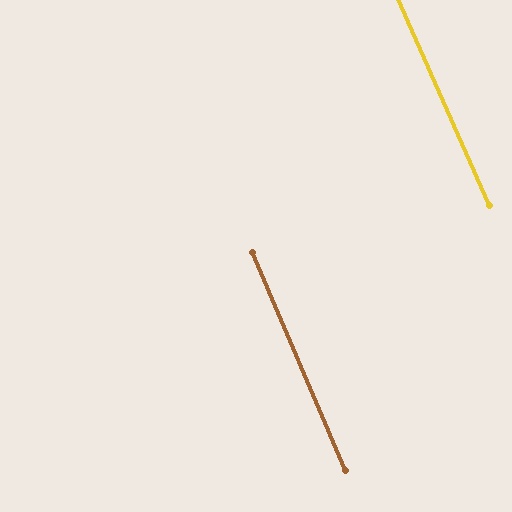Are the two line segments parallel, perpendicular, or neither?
Parallel — their directions differ by only 0.6°.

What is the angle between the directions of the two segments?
Approximately 1 degree.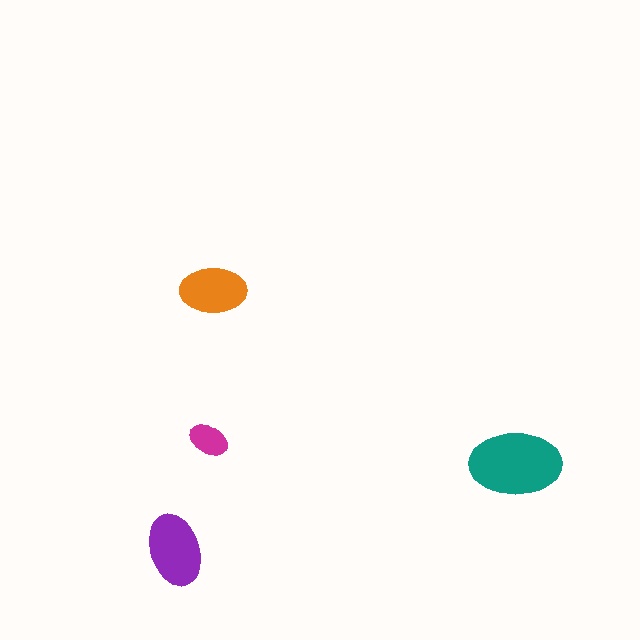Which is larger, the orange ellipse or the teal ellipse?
The teal one.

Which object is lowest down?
The purple ellipse is bottommost.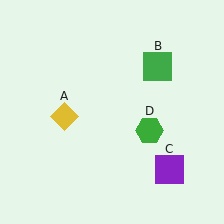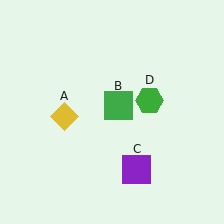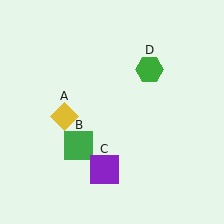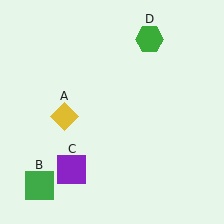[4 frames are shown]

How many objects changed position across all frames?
3 objects changed position: green square (object B), purple square (object C), green hexagon (object D).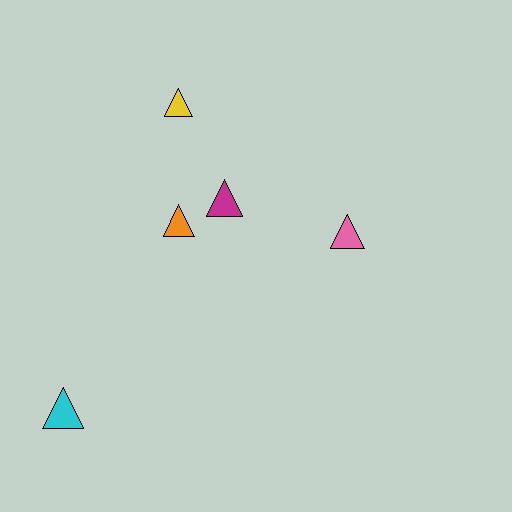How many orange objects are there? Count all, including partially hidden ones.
There is 1 orange object.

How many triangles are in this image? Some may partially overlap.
There are 5 triangles.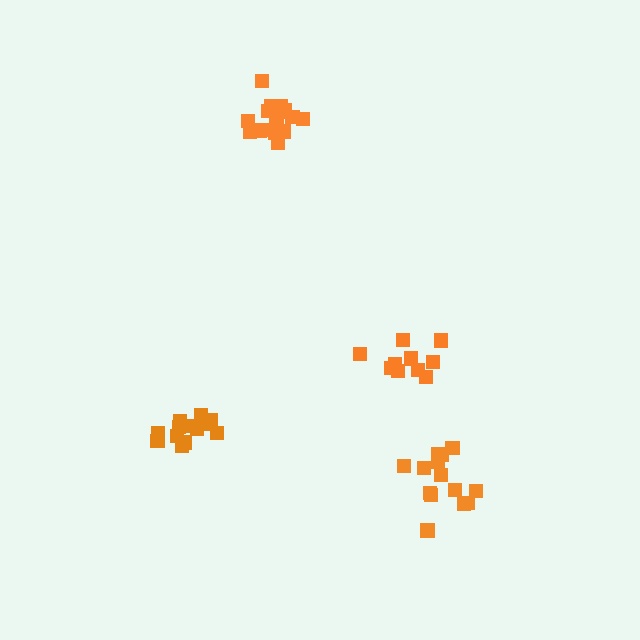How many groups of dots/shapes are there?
There are 4 groups.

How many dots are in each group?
Group 1: 10 dots, Group 2: 14 dots, Group 3: 16 dots, Group 4: 14 dots (54 total).